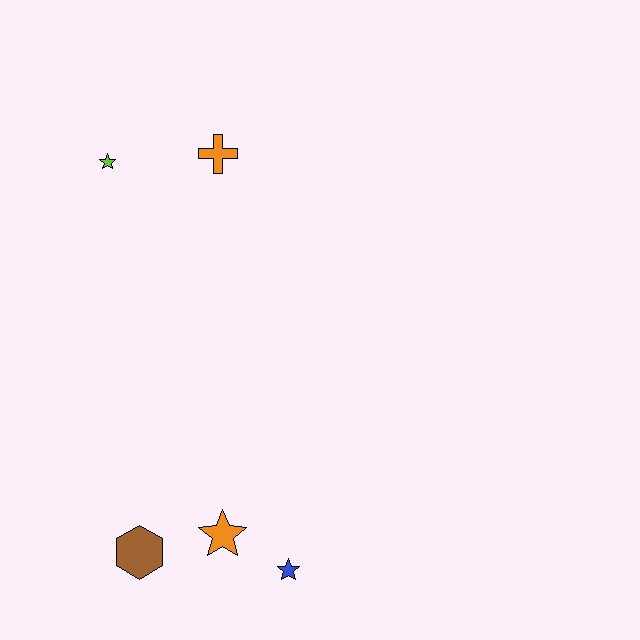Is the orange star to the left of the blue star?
Yes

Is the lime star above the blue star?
Yes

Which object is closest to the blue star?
The orange star is closest to the blue star.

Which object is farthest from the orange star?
The lime star is farthest from the orange star.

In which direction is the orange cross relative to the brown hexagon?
The orange cross is above the brown hexagon.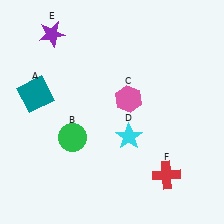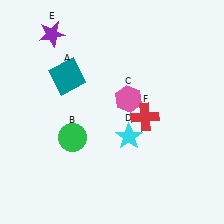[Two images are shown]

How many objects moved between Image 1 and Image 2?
2 objects moved between the two images.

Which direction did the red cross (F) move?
The red cross (F) moved up.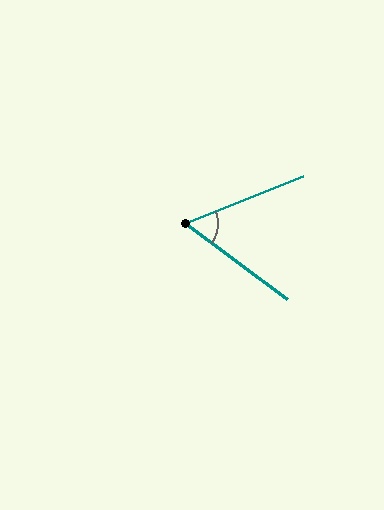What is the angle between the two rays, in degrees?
Approximately 58 degrees.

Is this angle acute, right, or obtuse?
It is acute.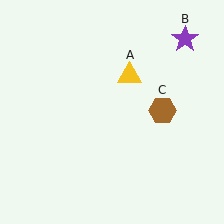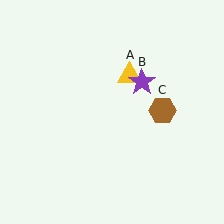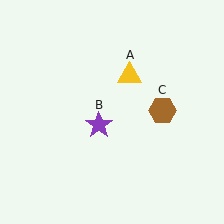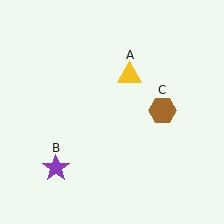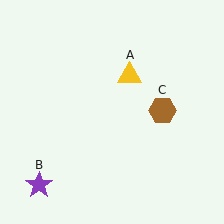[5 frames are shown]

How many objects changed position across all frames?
1 object changed position: purple star (object B).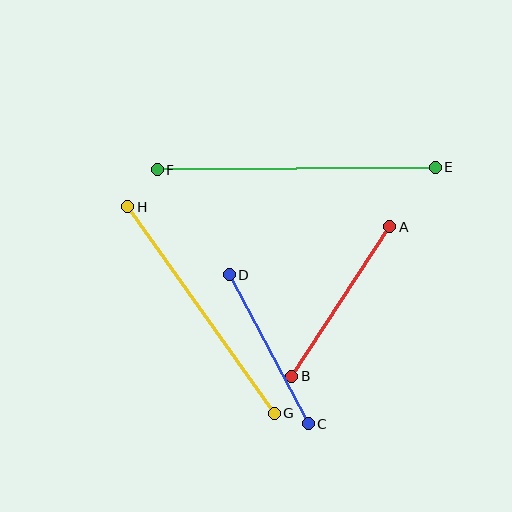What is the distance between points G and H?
The distance is approximately 253 pixels.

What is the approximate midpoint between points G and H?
The midpoint is at approximately (201, 310) pixels.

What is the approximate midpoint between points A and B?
The midpoint is at approximately (341, 301) pixels.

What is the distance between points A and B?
The distance is approximately 179 pixels.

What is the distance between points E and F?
The distance is approximately 278 pixels.